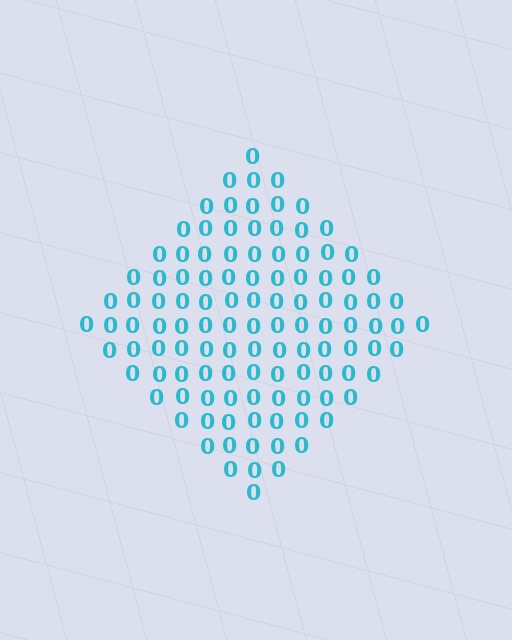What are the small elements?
The small elements are digit 0's.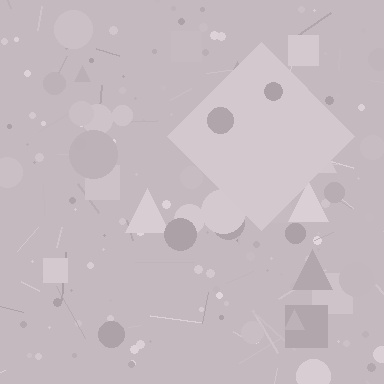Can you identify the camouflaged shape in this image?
The camouflaged shape is a diamond.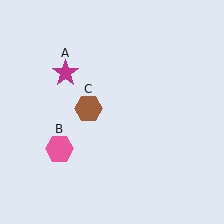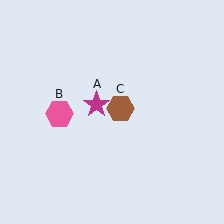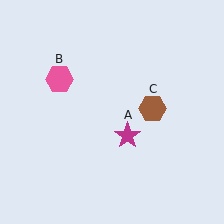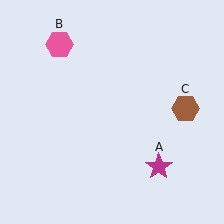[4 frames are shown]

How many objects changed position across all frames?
3 objects changed position: magenta star (object A), pink hexagon (object B), brown hexagon (object C).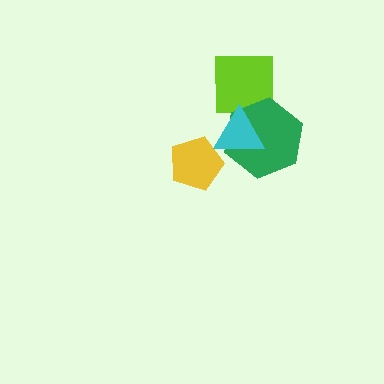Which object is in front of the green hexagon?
The cyan triangle is in front of the green hexagon.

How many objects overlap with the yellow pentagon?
0 objects overlap with the yellow pentagon.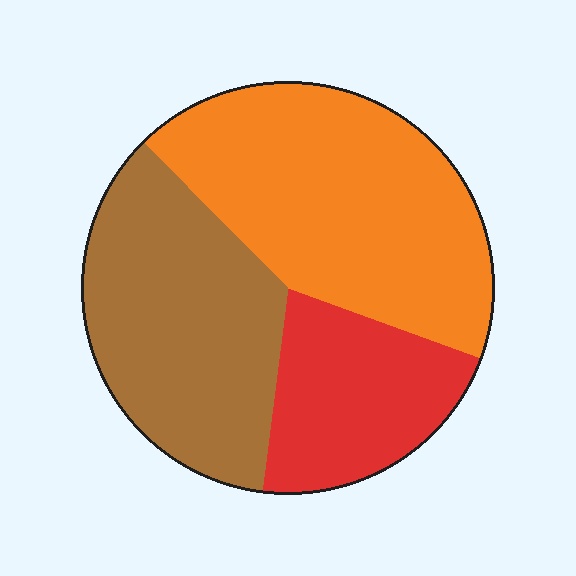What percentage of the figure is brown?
Brown takes up between a third and a half of the figure.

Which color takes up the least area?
Red, at roughly 20%.